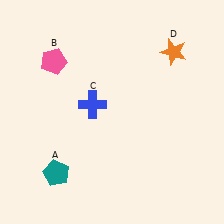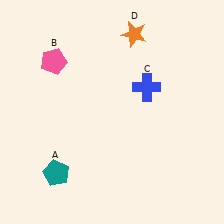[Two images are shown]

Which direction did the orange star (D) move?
The orange star (D) moved left.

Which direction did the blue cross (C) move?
The blue cross (C) moved right.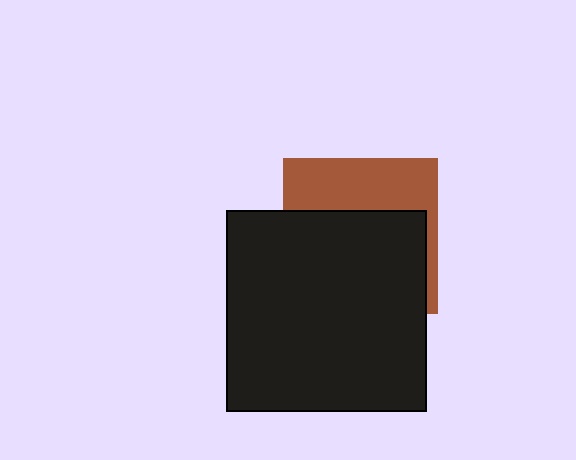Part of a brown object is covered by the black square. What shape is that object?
It is a square.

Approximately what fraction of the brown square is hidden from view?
Roughly 62% of the brown square is hidden behind the black square.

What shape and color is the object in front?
The object in front is a black square.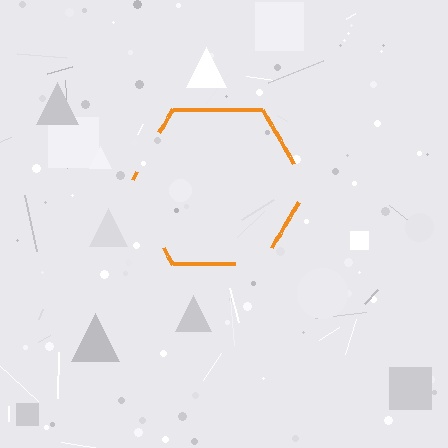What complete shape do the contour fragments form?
The contour fragments form a hexagon.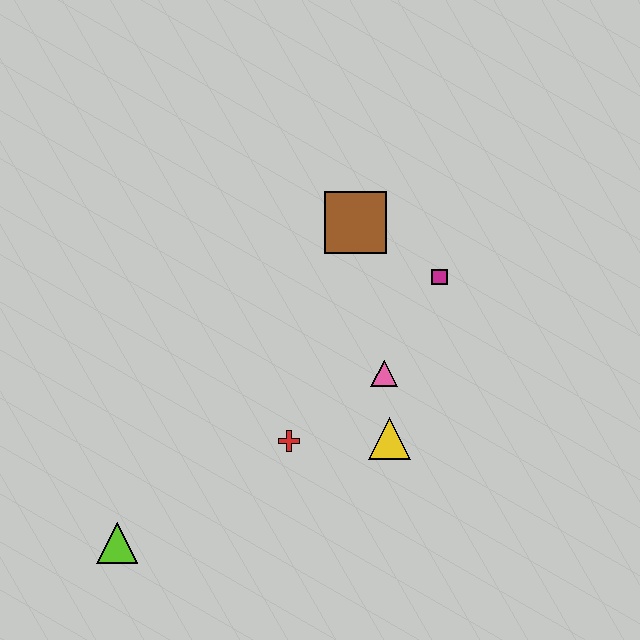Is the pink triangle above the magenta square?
No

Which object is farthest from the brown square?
The lime triangle is farthest from the brown square.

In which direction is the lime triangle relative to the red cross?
The lime triangle is to the left of the red cross.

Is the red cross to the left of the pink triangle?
Yes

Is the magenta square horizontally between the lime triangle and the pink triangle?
No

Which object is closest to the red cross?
The yellow triangle is closest to the red cross.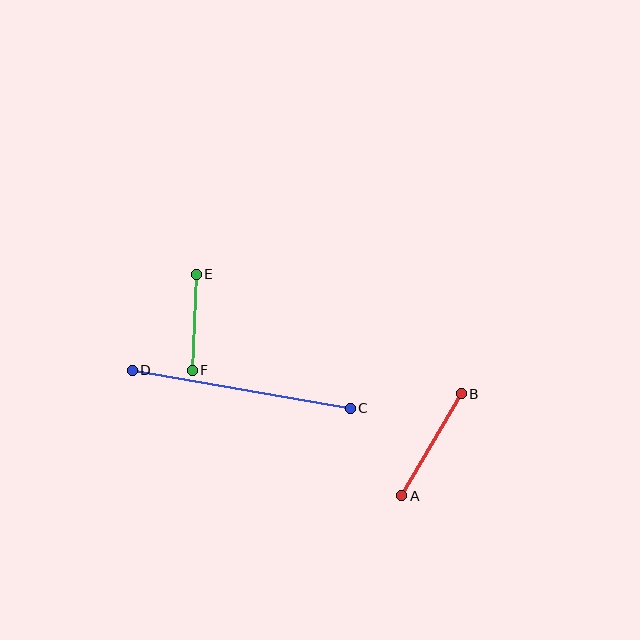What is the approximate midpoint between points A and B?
The midpoint is at approximately (431, 445) pixels.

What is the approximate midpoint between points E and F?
The midpoint is at approximately (194, 322) pixels.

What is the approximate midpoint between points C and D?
The midpoint is at approximately (241, 389) pixels.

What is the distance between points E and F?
The distance is approximately 96 pixels.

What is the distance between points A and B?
The distance is approximately 118 pixels.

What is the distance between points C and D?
The distance is approximately 221 pixels.